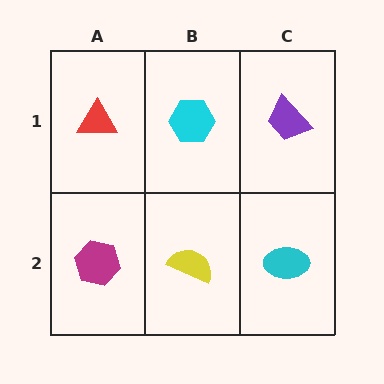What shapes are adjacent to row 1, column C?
A cyan ellipse (row 2, column C), a cyan hexagon (row 1, column B).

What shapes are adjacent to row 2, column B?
A cyan hexagon (row 1, column B), a magenta hexagon (row 2, column A), a cyan ellipse (row 2, column C).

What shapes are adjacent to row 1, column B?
A yellow semicircle (row 2, column B), a red triangle (row 1, column A), a purple trapezoid (row 1, column C).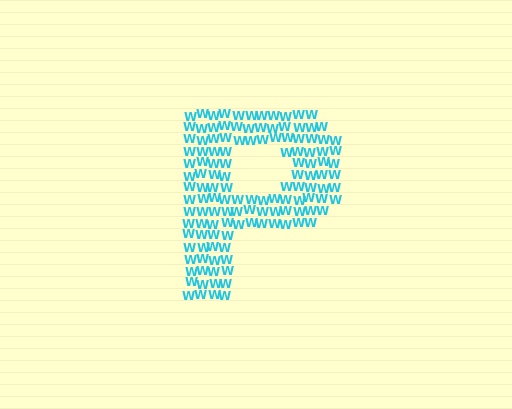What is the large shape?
The large shape is the letter P.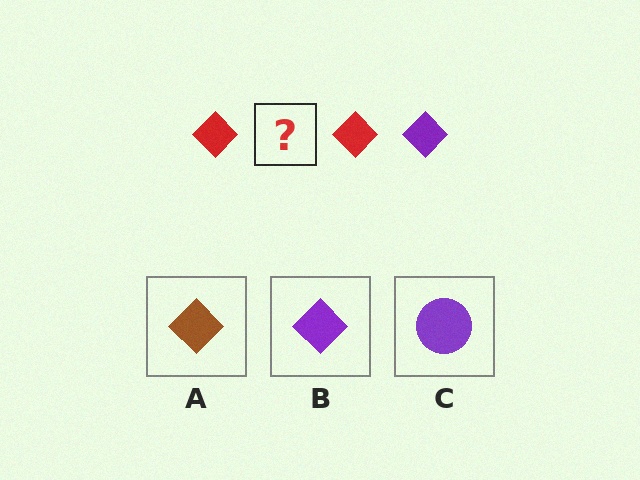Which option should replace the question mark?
Option B.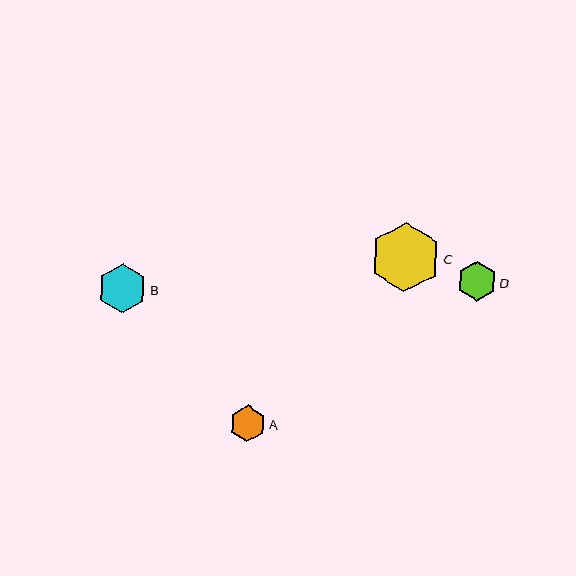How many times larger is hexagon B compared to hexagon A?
Hexagon B is approximately 1.3 times the size of hexagon A.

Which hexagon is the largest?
Hexagon C is the largest with a size of approximately 70 pixels.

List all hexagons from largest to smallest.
From largest to smallest: C, B, D, A.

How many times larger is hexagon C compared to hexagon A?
Hexagon C is approximately 1.9 times the size of hexagon A.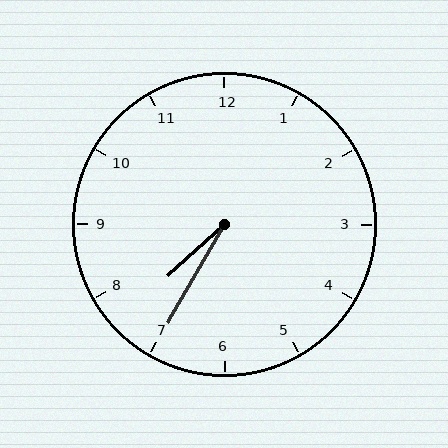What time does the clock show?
7:35.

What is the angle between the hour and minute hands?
Approximately 18 degrees.